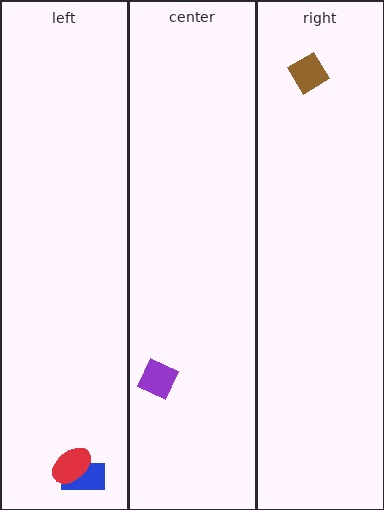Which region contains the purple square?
The center region.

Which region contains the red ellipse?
The left region.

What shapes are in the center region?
The purple square.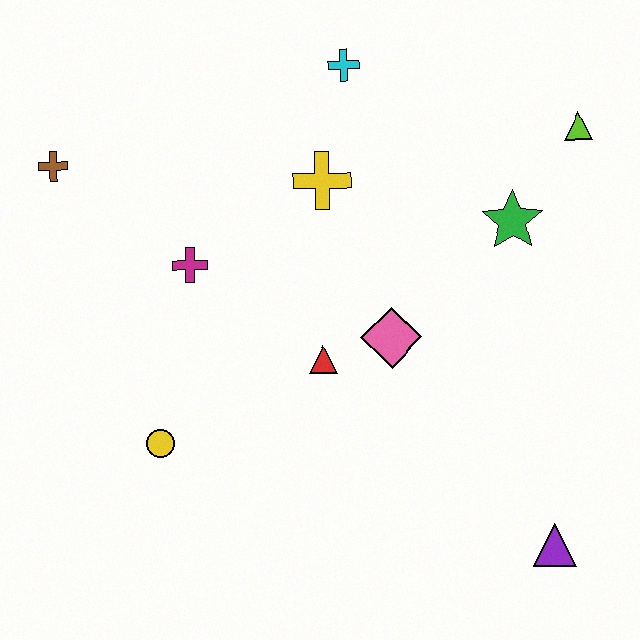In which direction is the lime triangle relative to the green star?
The lime triangle is above the green star.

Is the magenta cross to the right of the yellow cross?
No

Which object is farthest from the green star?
The brown cross is farthest from the green star.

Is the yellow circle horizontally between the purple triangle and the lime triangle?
No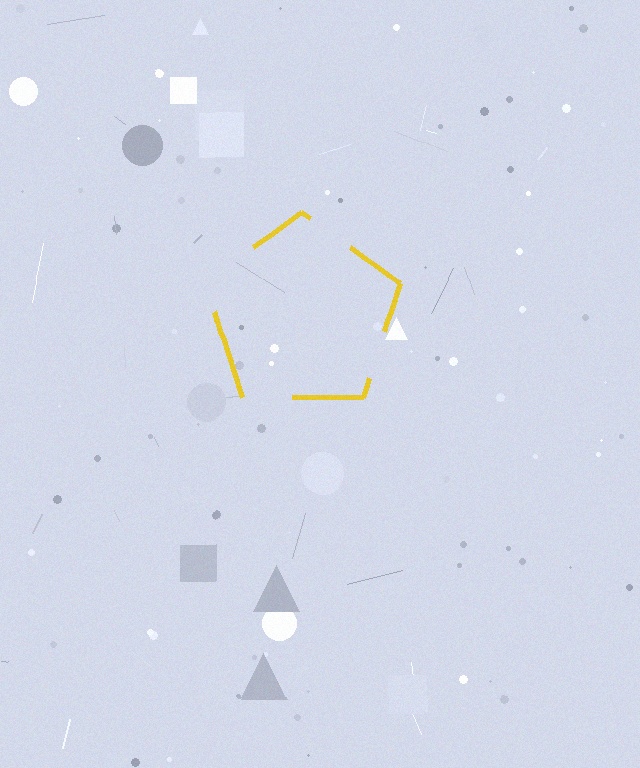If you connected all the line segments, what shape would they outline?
They would outline a pentagon.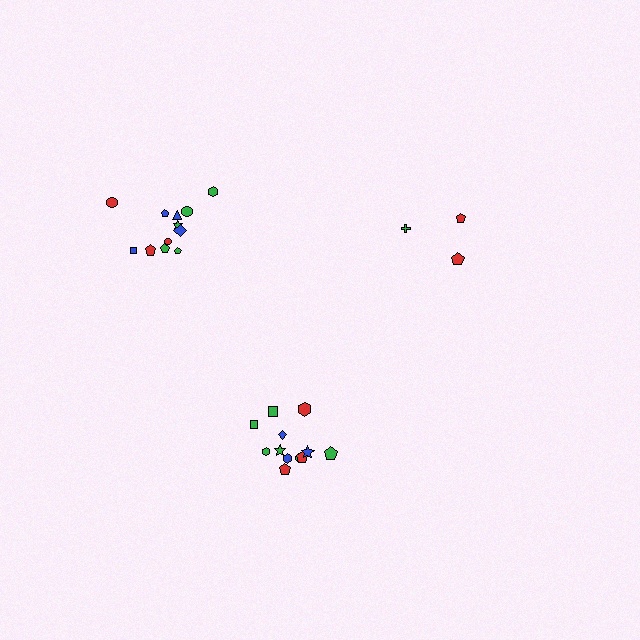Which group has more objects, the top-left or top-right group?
The top-left group.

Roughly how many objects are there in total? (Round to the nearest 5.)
Roughly 25 objects in total.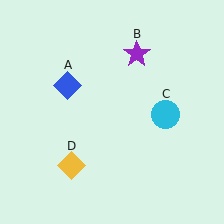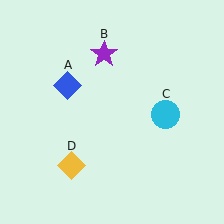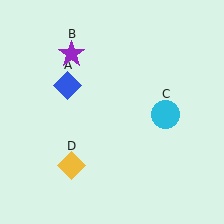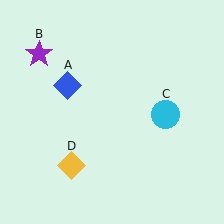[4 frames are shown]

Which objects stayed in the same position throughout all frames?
Blue diamond (object A) and cyan circle (object C) and yellow diamond (object D) remained stationary.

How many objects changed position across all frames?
1 object changed position: purple star (object B).